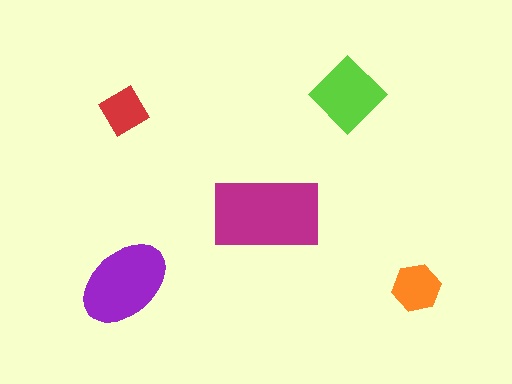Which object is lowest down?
The orange hexagon is bottommost.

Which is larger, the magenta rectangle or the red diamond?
The magenta rectangle.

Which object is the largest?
The magenta rectangle.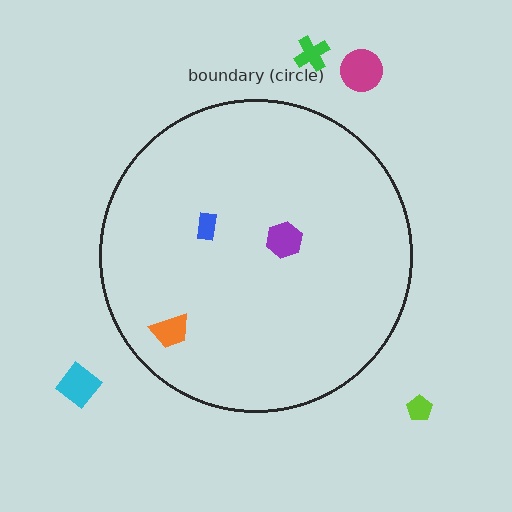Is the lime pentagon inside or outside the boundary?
Outside.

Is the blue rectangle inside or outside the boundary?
Inside.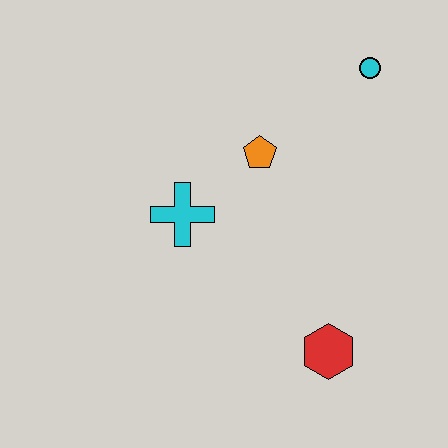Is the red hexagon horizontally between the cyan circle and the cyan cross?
Yes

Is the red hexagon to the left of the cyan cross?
No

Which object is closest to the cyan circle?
The orange pentagon is closest to the cyan circle.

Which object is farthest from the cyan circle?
The red hexagon is farthest from the cyan circle.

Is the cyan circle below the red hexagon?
No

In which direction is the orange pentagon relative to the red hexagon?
The orange pentagon is above the red hexagon.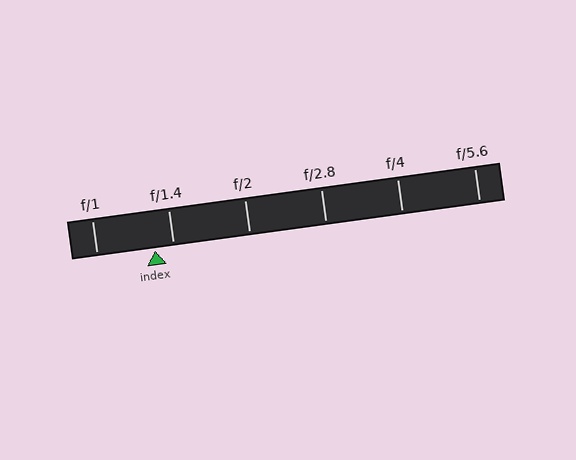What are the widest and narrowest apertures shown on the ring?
The widest aperture shown is f/1 and the narrowest is f/5.6.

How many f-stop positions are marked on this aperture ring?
There are 6 f-stop positions marked.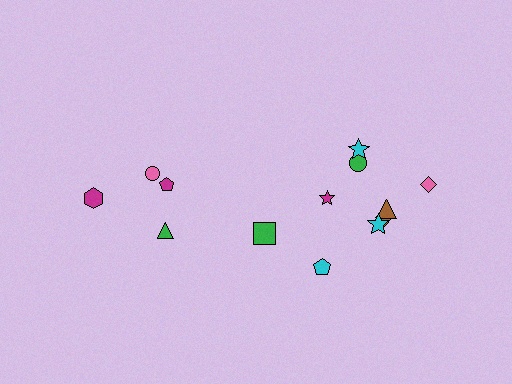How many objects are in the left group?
There are 5 objects.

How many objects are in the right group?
There are 8 objects.